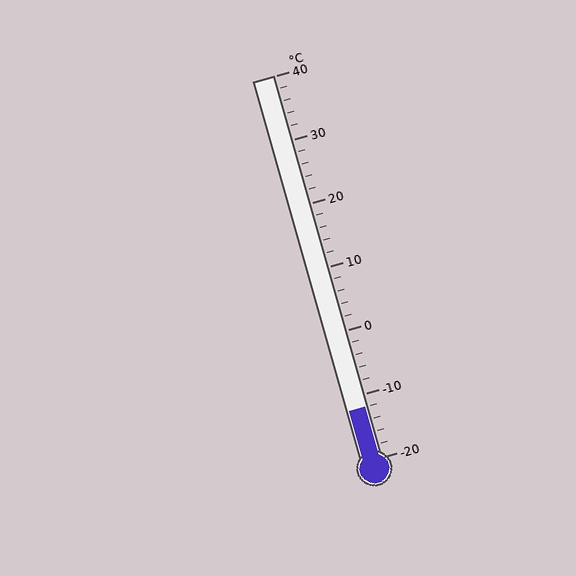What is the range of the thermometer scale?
The thermometer scale ranges from -20°C to 40°C.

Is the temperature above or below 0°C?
The temperature is below 0°C.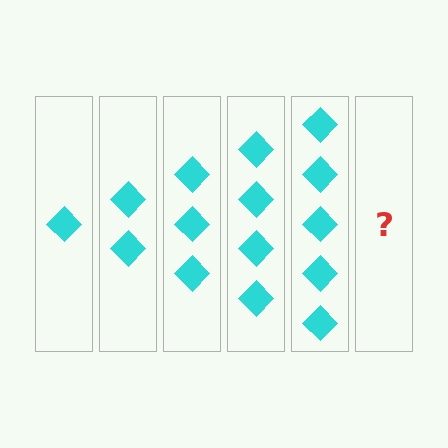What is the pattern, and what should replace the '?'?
The pattern is that each step adds one more diamond. The '?' should be 6 diamonds.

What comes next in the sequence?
The next element should be 6 diamonds.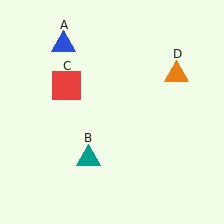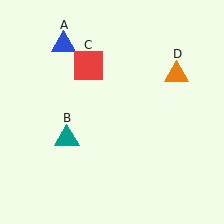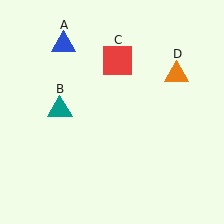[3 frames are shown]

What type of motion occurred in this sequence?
The teal triangle (object B), red square (object C) rotated clockwise around the center of the scene.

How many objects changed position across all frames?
2 objects changed position: teal triangle (object B), red square (object C).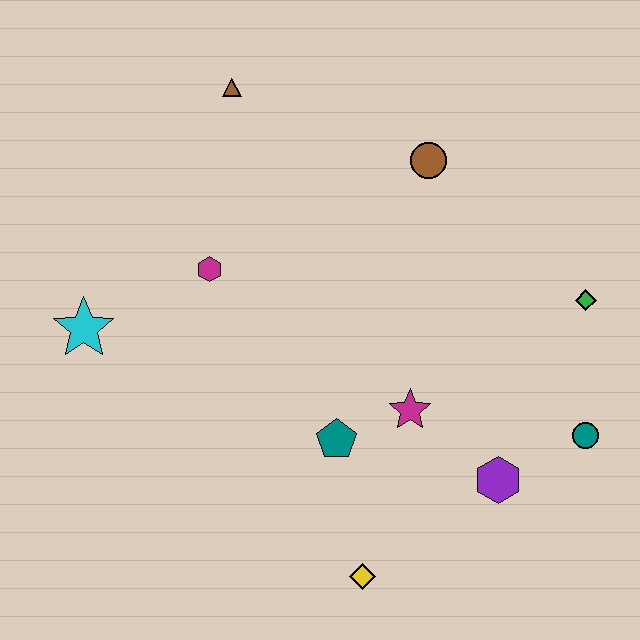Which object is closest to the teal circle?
The purple hexagon is closest to the teal circle.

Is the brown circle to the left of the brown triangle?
No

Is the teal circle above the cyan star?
No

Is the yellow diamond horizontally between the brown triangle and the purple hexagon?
Yes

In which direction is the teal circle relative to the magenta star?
The teal circle is to the right of the magenta star.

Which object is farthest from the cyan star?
The teal circle is farthest from the cyan star.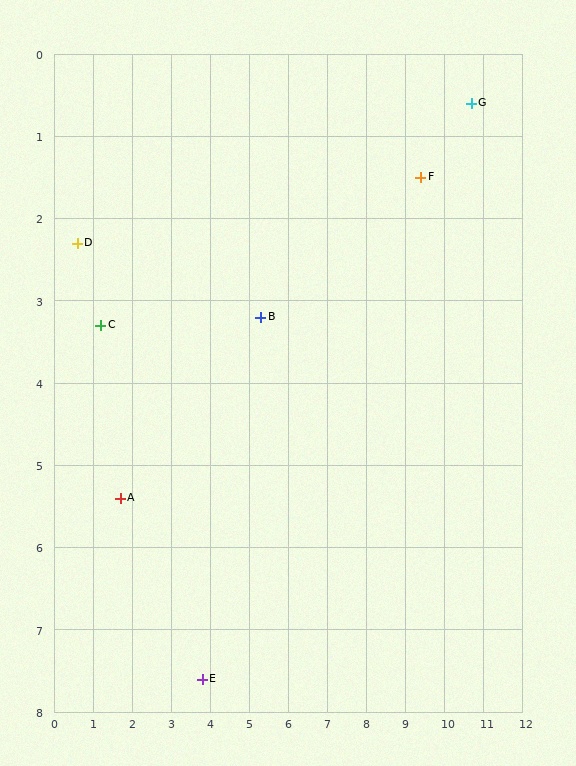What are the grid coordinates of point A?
Point A is at approximately (1.7, 5.4).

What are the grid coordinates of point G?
Point G is at approximately (10.7, 0.6).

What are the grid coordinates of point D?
Point D is at approximately (0.6, 2.3).